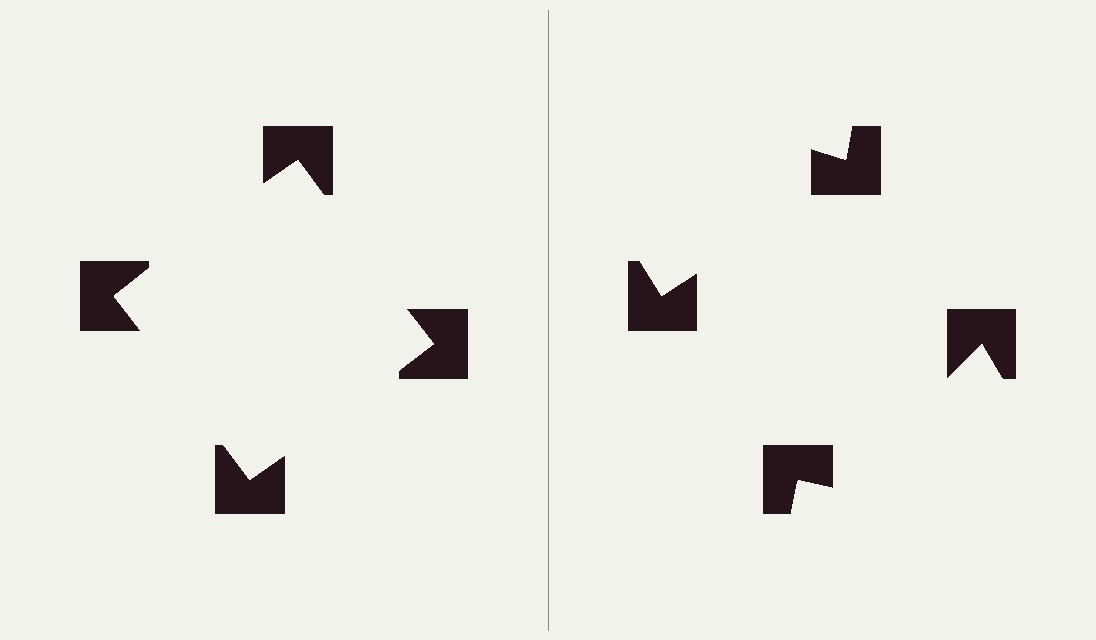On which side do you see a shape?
An illusory square appears on the left side. On the right side the wedge cuts are rotated, so no coherent shape forms.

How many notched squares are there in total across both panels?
8 — 4 on each side.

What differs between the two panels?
The notched squares are positioned identically on both sides; only the wedge orientations differ. On the left they align to a square; on the right they are misaligned.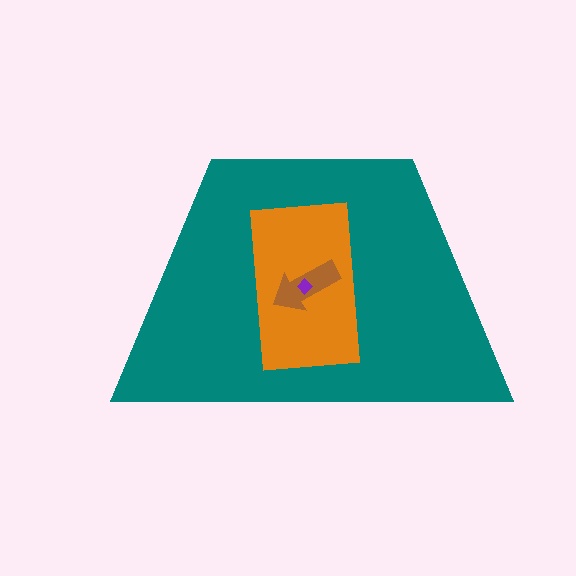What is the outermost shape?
The teal trapezoid.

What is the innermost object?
The purple diamond.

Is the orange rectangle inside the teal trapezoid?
Yes.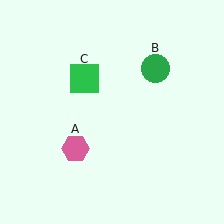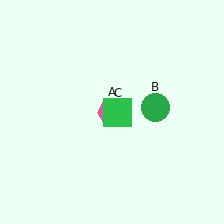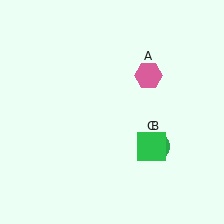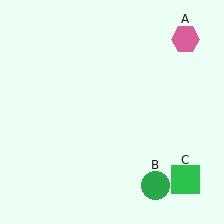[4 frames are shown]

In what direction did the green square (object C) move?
The green square (object C) moved down and to the right.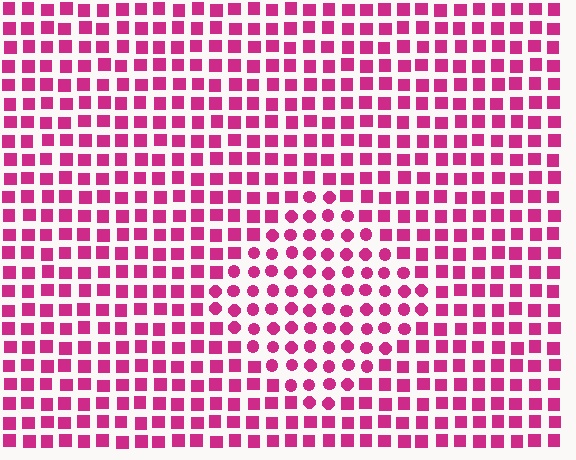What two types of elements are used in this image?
The image uses circles inside the diamond region and squares outside it.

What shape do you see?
I see a diamond.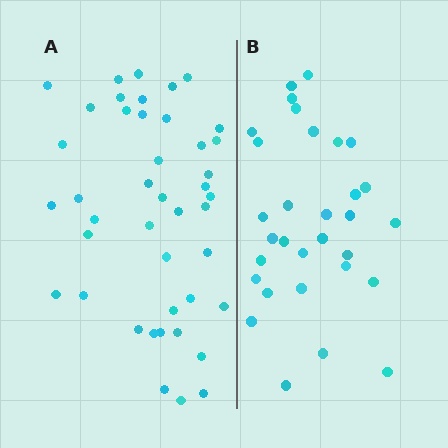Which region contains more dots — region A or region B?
Region A (the left region) has more dots.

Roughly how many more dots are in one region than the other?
Region A has roughly 12 or so more dots than region B.